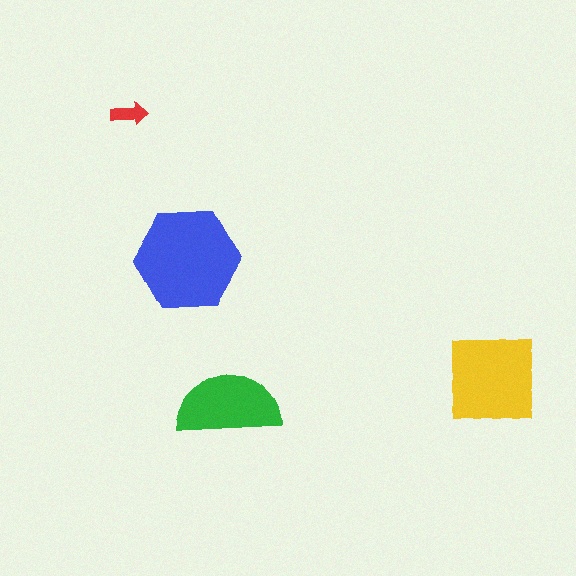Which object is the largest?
The blue hexagon.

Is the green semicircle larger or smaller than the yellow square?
Smaller.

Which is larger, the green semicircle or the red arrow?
The green semicircle.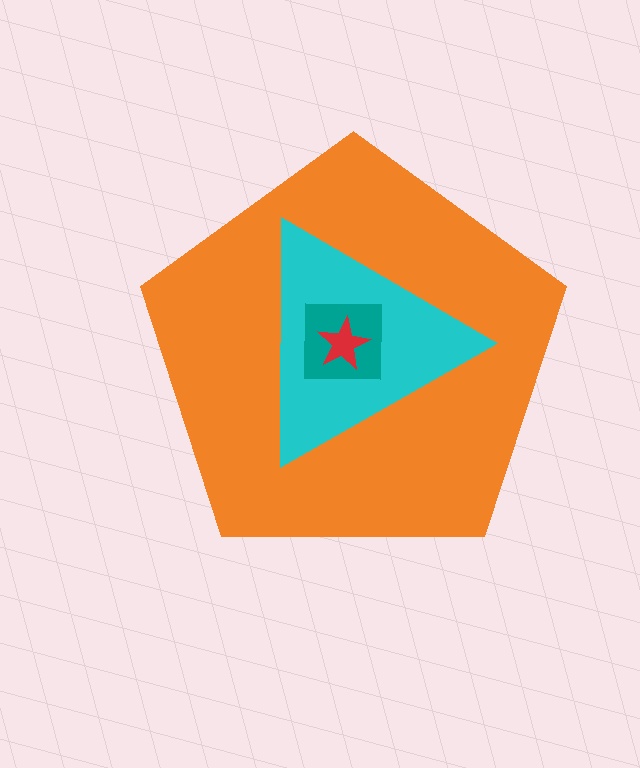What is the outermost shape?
The orange pentagon.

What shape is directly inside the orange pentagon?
The cyan triangle.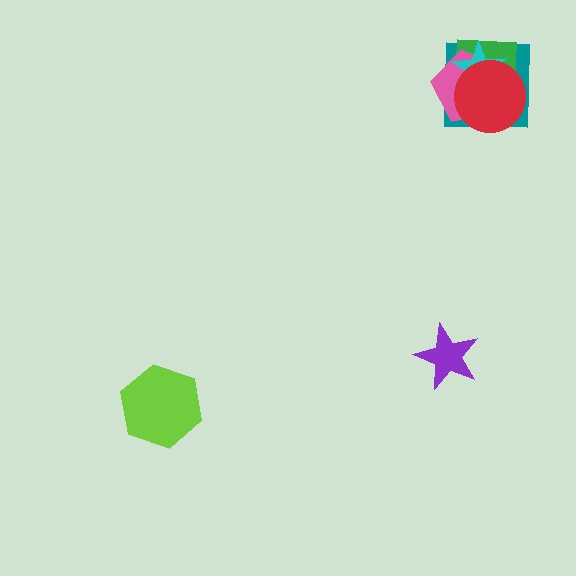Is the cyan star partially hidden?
Yes, it is partially covered by another shape.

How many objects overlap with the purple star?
0 objects overlap with the purple star.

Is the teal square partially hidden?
Yes, it is partially covered by another shape.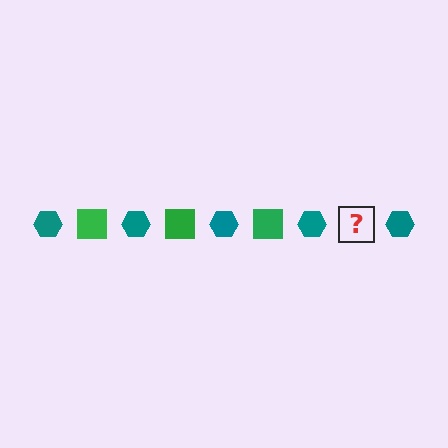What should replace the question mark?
The question mark should be replaced with a green square.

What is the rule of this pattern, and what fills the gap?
The rule is that the pattern alternates between teal hexagon and green square. The gap should be filled with a green square.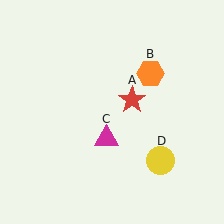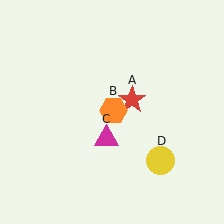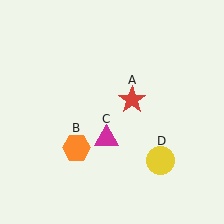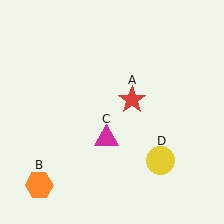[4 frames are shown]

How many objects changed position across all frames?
1 object changed position: orange hexagon (object B).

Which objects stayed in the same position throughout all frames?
Red star (object A) and magenta triangle (object C) and yellow circle (object D) remained stationary.